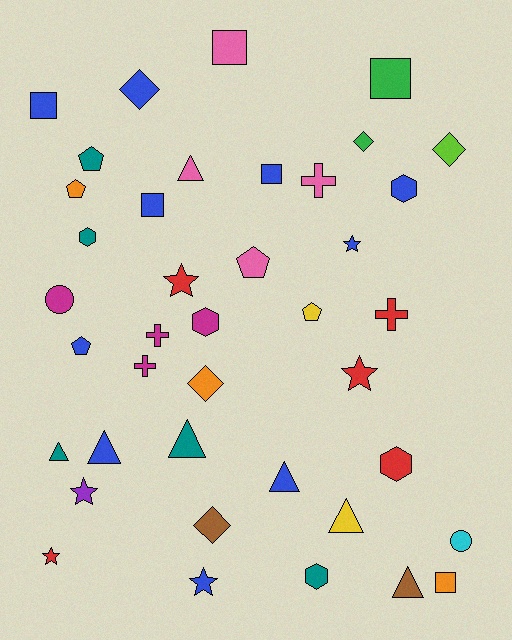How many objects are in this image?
There are 40 objects.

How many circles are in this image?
There are 2 circles.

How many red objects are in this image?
There are 5 red objects.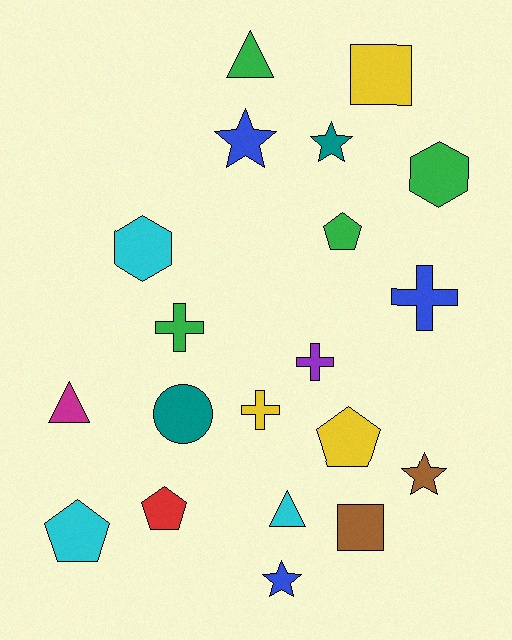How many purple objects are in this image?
There is 1 purple object.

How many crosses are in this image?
There are 4 crosses.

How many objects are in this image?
There are 20 objects.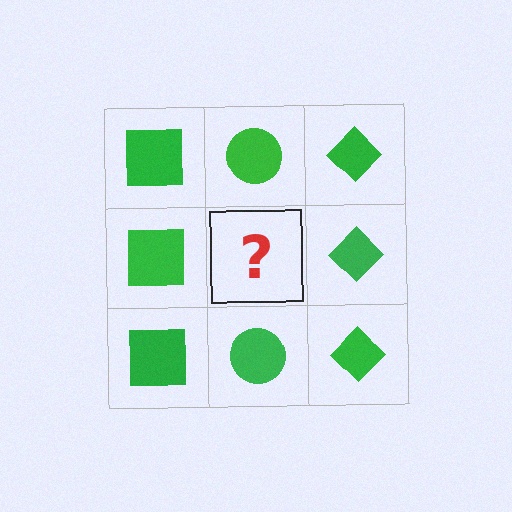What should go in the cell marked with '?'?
The missing cell should contain a green circle.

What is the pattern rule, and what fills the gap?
The rule is that each column has a consistent shape. The gap should be filled with a green circle.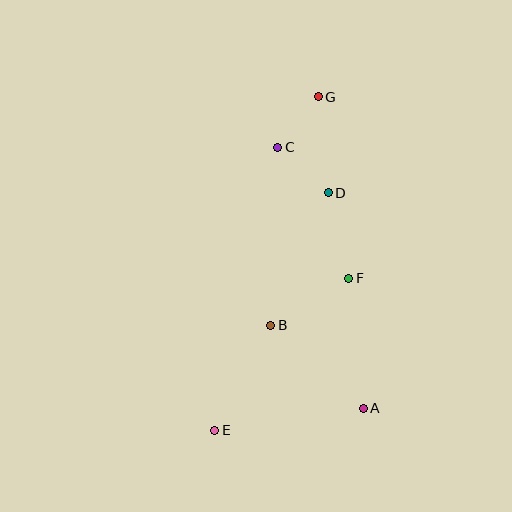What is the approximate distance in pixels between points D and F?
The distance between D and F is approximately 88 pixels.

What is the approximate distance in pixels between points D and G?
The distance between D and G is approximately 97 pixels.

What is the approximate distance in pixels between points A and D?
The distance between A and D is approximately 218 pixels.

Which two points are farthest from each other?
Points E and G are farthest from each other.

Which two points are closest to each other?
Points C and G are closest to each other.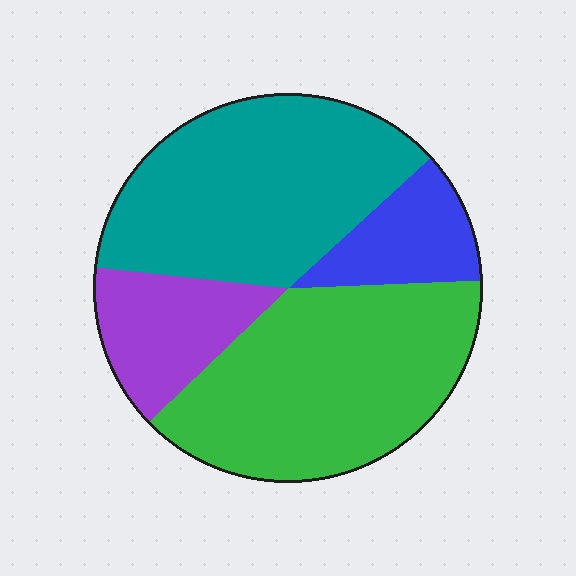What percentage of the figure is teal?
Teal covers 37% of the figure.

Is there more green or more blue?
Green.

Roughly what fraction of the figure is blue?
Blue covers about 10% of the figure.